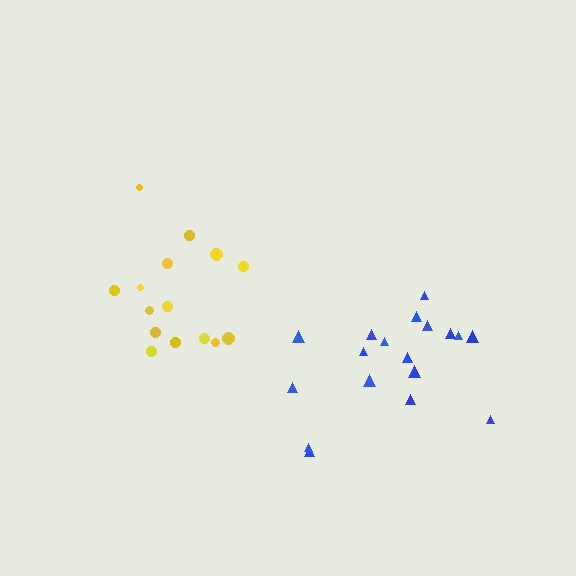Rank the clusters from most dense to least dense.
blue, yellow.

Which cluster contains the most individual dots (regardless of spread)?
Blue (18).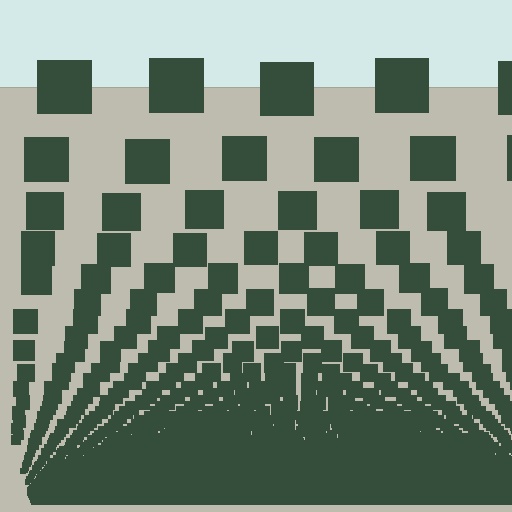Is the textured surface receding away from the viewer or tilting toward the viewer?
The surface appears to tilt toward the viewer. Texture elements get larger and sparser toward the top.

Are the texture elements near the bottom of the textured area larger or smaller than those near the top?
Smaller. The gradient is inverted — elements near the bottom are smaller and denser.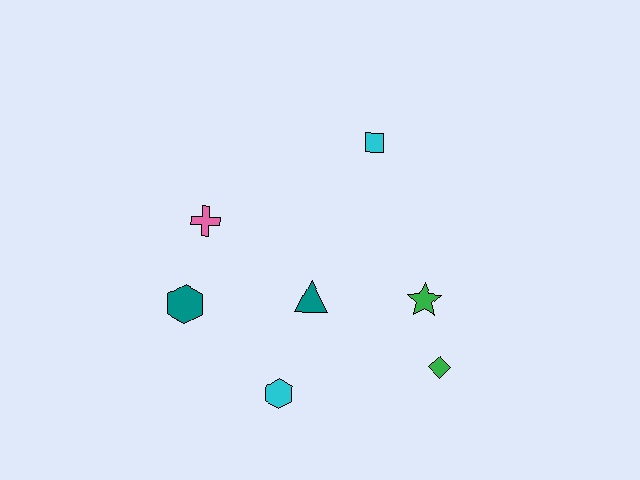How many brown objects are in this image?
There are no brown objects.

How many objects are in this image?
There are 7 objects.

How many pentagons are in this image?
There are no pentagons.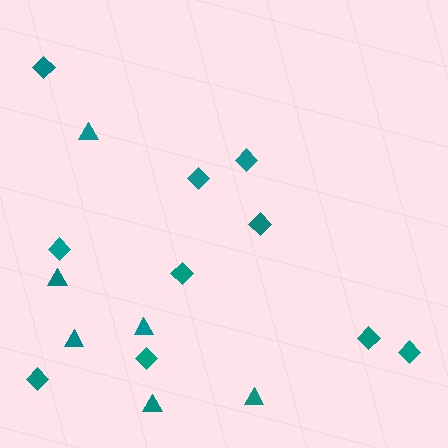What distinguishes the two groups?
There are 2 groups: one group of triangles (6) and one group of diamonds (10).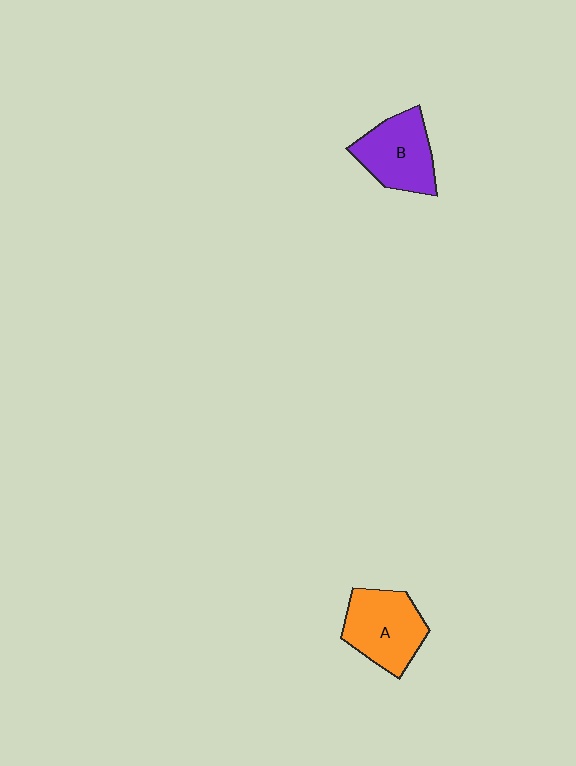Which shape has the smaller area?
Shape B (purple).